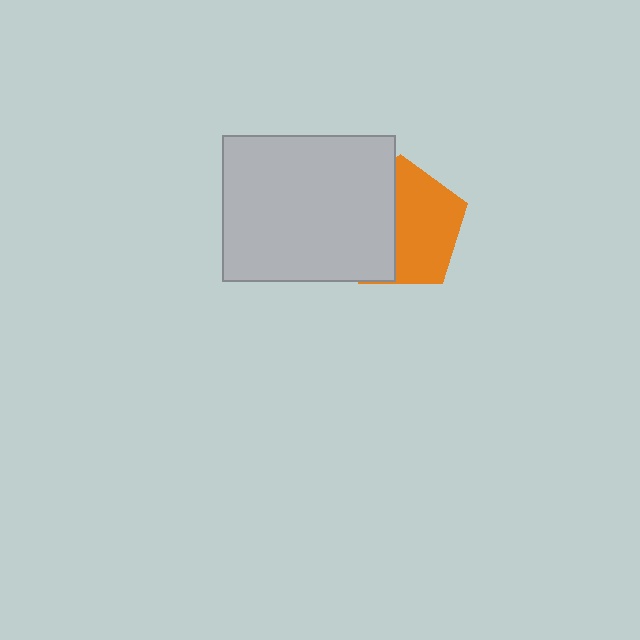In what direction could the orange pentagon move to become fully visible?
The orange pentagon could move right. That would shift it out from behind the light gray rectangle entirely.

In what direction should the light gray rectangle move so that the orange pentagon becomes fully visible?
The light gray rectangle should move left. That is the shortest direction to clear the overlap and leave the orange pentagon fully visible.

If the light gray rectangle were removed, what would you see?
You would see the complete orange pentagon.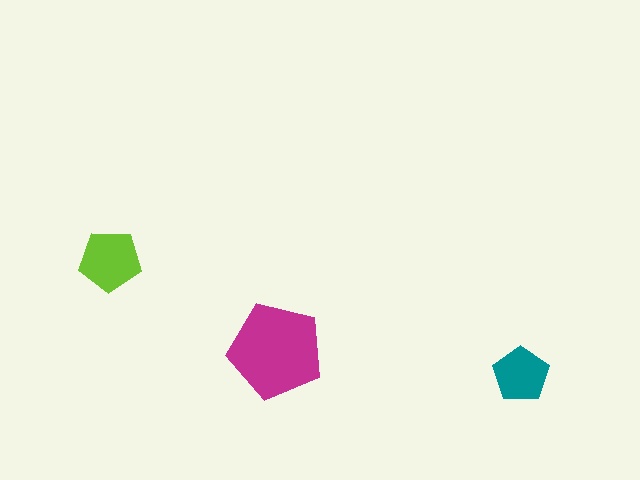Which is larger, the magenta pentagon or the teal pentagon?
The magenta one.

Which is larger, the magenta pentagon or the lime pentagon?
The magenta one.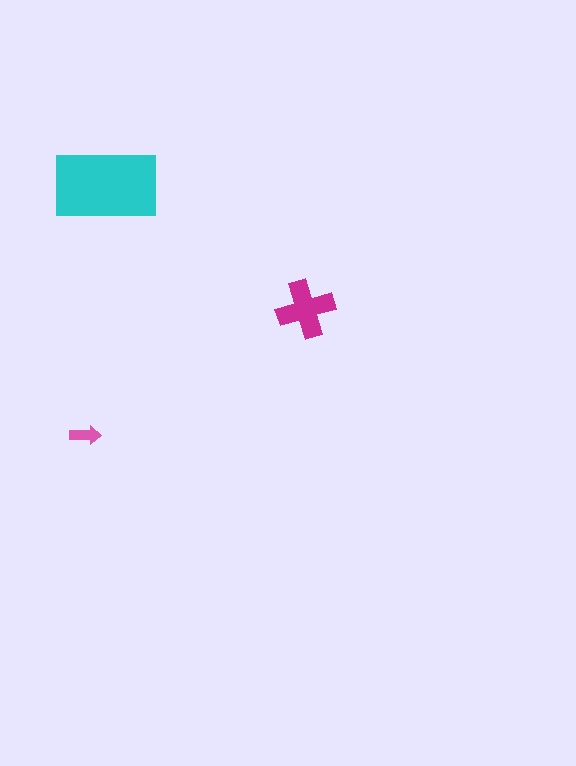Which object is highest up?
The cyan rectangle is topmost.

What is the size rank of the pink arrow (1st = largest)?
3rd.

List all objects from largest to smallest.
The cyan rectangle, the magenta cross, the pink arrow.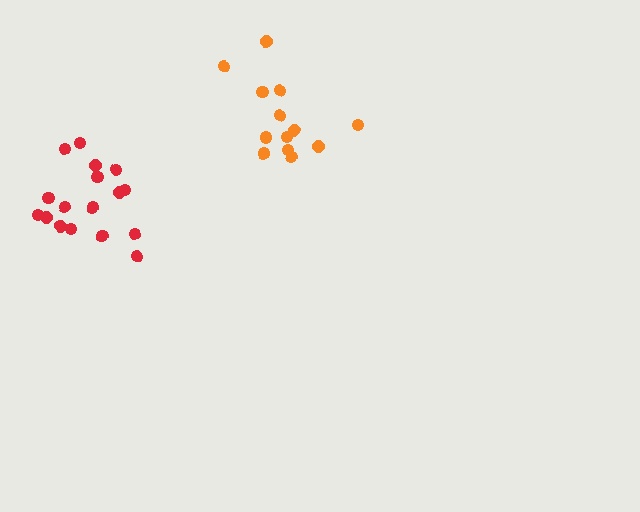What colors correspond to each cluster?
The clusters are colored: red, orange.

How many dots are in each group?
Group 1: 17 dots, Group 2: 13 dots (30 total).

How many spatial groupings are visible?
There are 2 spatial groupings.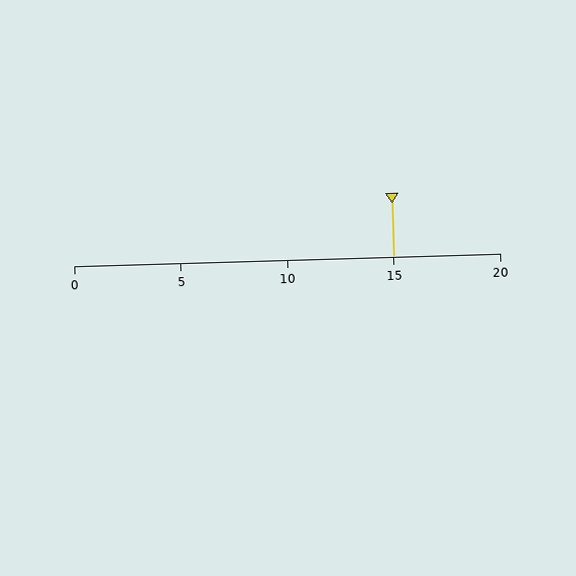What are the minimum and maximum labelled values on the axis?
The axis runs from 0 to 20.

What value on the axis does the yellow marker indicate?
The marker indicates approximately 15.